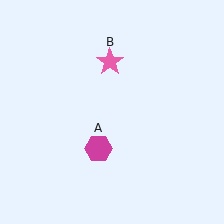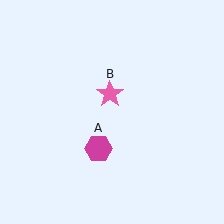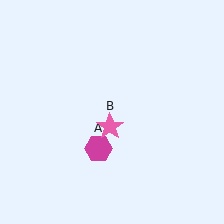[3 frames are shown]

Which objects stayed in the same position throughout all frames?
Magenta hexagon (object A) remained stationary.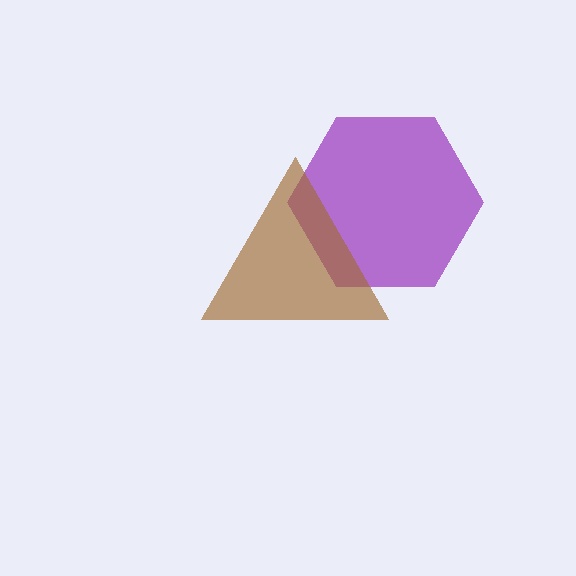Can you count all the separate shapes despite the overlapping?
Yes, there are 2 separate shapes.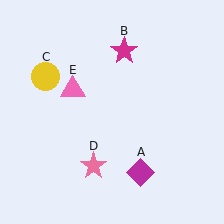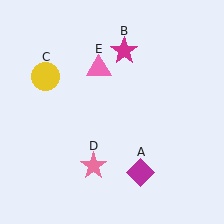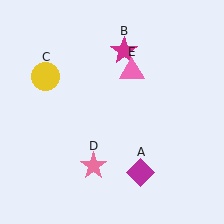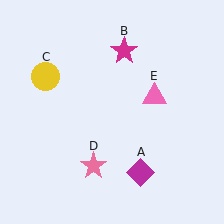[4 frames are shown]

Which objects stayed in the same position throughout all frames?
Magenta diamond (object A) and magenta star (object B) and yellow circle (object C) and pink star (object D) remained stationary.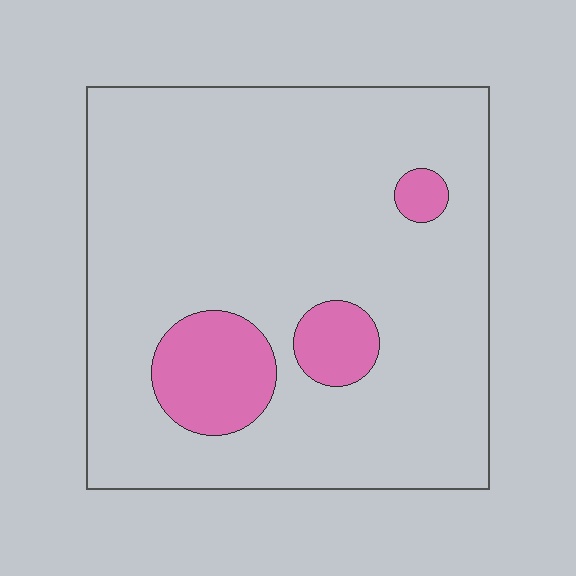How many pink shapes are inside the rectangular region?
3.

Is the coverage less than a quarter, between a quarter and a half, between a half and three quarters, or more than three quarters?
Less than a quarter.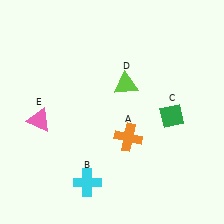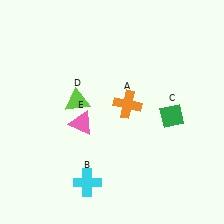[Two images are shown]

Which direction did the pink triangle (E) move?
The pink triangle (E) moved right.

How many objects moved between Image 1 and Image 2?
3 objects moved between the two images.